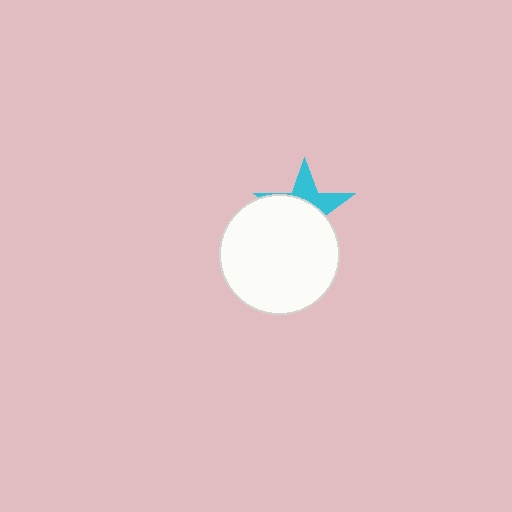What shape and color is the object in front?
The object in front is a white circle.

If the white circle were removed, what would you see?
You would see the complete cyan star.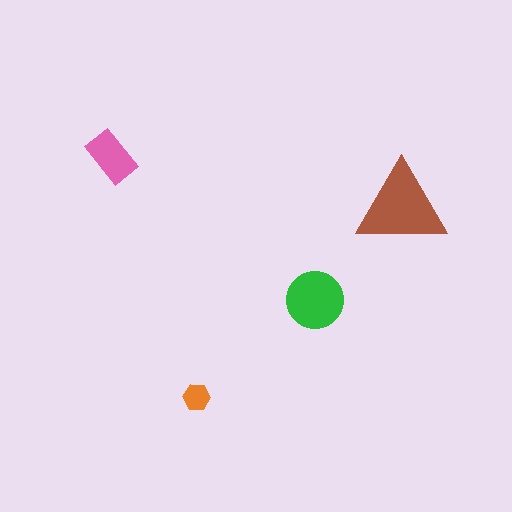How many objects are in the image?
There are 4 objects in the image.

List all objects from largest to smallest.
The brown triangle, the green circle, the pink rectangle, the orange hexagon.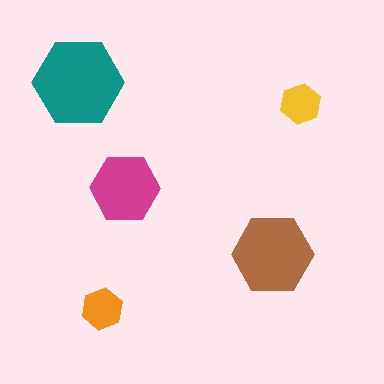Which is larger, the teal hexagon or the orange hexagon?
The teal one.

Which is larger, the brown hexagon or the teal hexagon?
The teal one.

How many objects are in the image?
There are 5 objects in the image.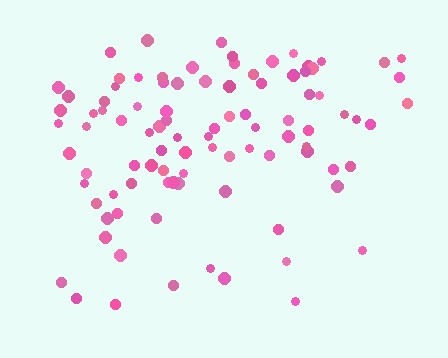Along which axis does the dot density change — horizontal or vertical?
Vertical.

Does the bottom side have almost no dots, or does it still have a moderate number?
Still a moderate number, just noticeably fewer than the top.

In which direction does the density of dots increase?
From bottom to top, with the top side densest.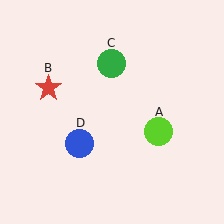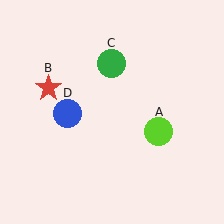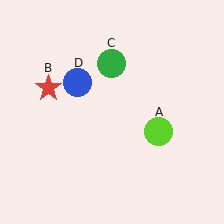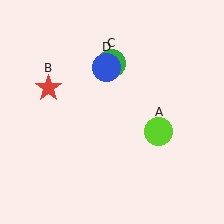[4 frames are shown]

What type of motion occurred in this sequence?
The blue circle (object D) rotated clockwise around the center of the scene.